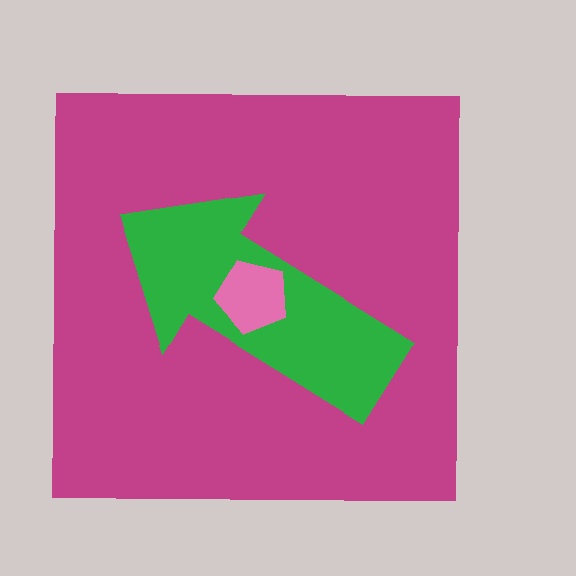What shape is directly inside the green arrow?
The pink pentagon.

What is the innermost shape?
The pink pentagon.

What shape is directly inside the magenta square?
The green arrow.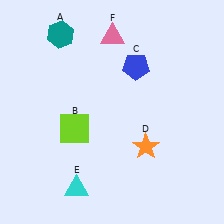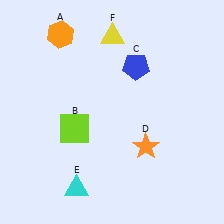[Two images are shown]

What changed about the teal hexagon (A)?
In Image 1, A is teal. In Image 2, it changed to orange.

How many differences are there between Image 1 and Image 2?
There are 2 differences between the two images.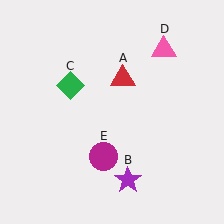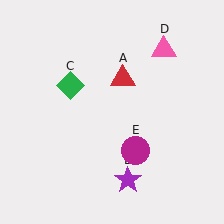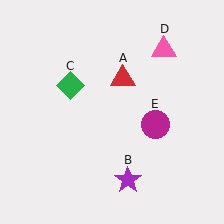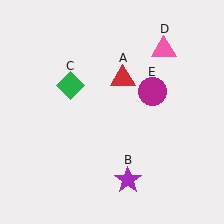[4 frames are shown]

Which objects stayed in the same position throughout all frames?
Red triangle (object A) and purple star (object B) and green diamond (object C) and pink triangle (object D) remained stationary.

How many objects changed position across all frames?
1 object changed position: magenta circle (object E).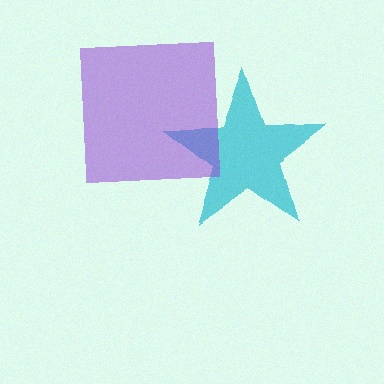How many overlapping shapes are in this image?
There are 2 overlapping shapes in the image.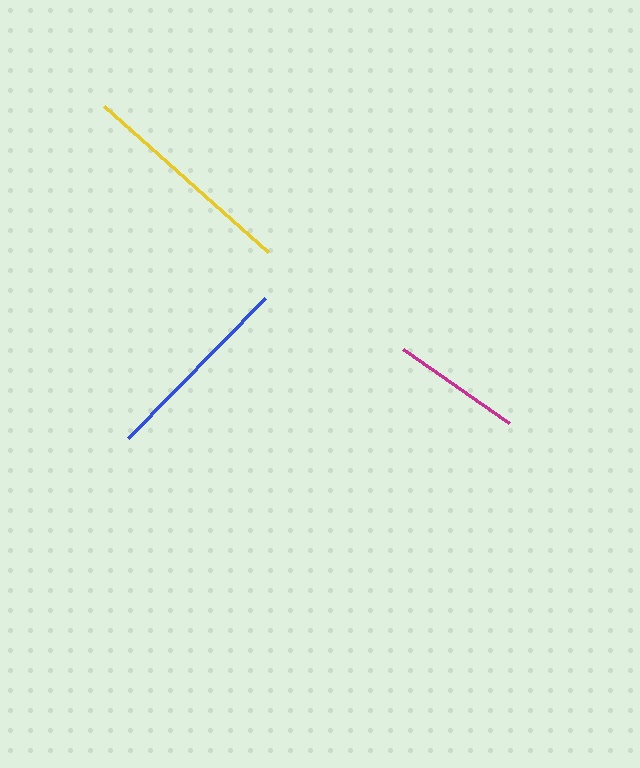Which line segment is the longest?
The yellow line is the longest at approximately 220 pixels.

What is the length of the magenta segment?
The magenta segment is approximately 129 pixels long.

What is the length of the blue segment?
The blue segment is approximately 196 pixels long.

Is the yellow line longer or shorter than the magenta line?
The yellow line is longer than the magenta line.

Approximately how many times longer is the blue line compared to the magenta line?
The blue line is approximately 1.5 times the length of the magenta line.